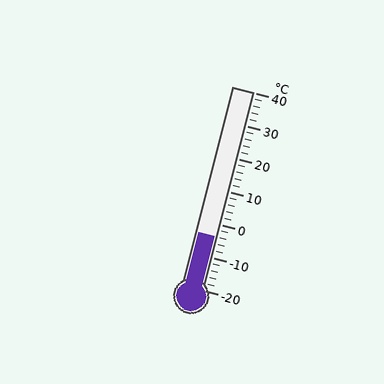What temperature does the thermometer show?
The thermometer shows approximately -4°C.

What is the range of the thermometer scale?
The thermometer scale ranges from -20°C to 40°C.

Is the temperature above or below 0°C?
The temperature is below 0°C.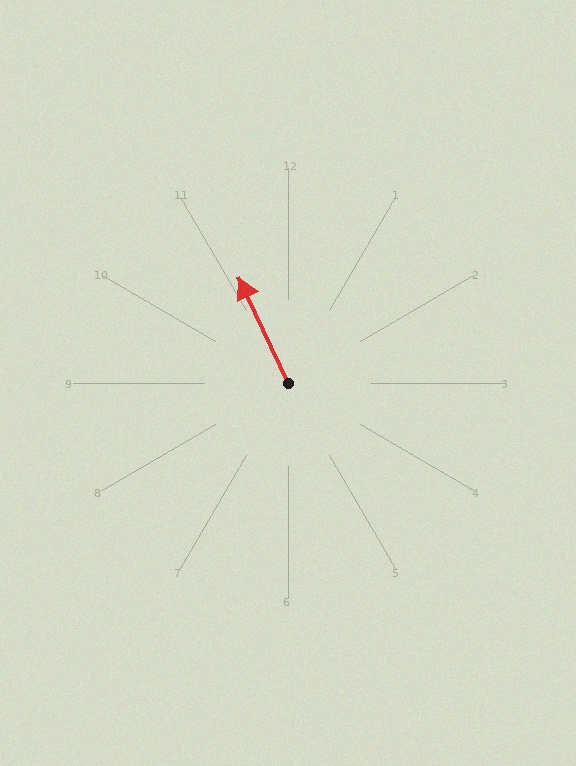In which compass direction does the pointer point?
Northwest.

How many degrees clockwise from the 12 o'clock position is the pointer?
Approximately 335 degrees.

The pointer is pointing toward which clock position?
Roughly 11 o'clock.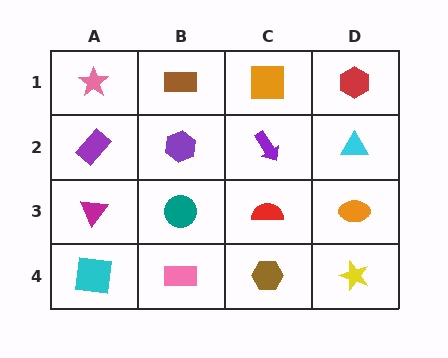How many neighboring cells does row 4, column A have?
2.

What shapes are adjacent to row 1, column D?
A cyan triangle (row 2, column D), an orange square (row 1, column C).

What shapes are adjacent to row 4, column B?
A teal circle (row 3, column B), a cyan square (row 4, column A), a brown hexagon (row 4, column C).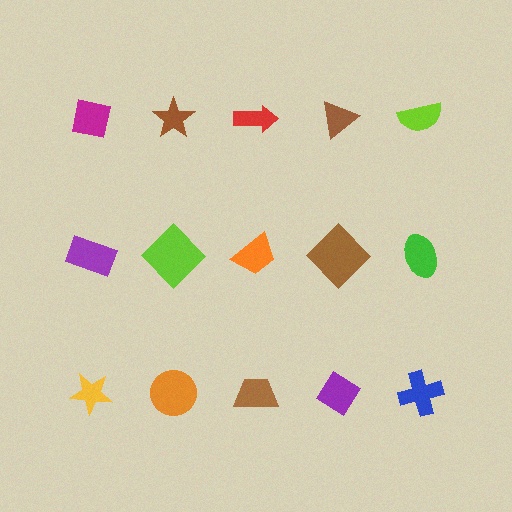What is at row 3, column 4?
A purple diamond.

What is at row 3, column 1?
A yellow star.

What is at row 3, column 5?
A blue cross.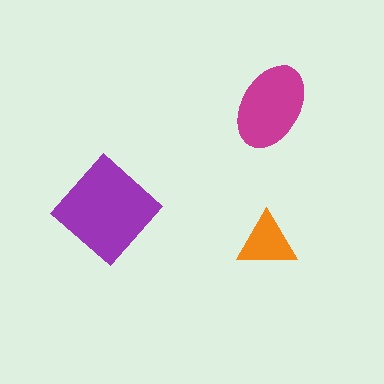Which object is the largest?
The purple diamond.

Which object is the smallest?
The orange triangle.